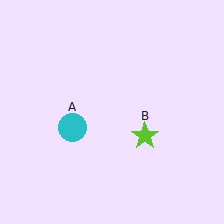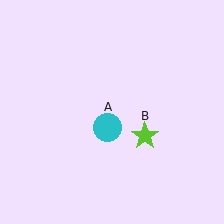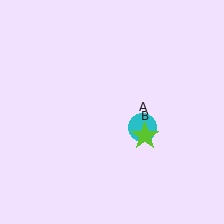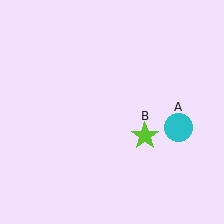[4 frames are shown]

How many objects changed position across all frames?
1 object changed position: cyan circle (object A).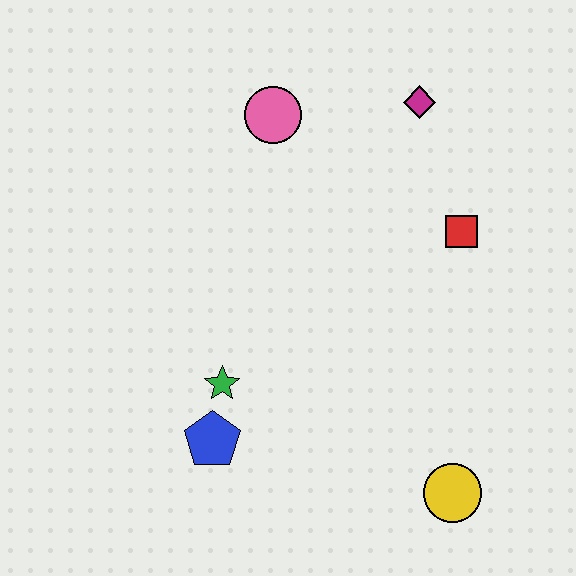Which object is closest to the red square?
The magenta diamond is closest to the red square.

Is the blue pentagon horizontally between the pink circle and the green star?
No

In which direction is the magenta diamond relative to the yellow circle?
The magenta diamond is above the yellow circle.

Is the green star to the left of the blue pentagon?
No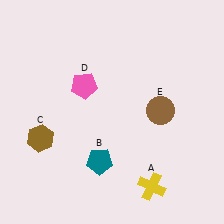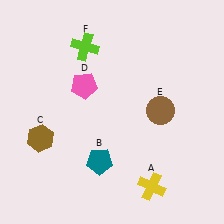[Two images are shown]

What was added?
A lime cross (F) was added in Image 2.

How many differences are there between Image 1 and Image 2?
There is 1 difference between the two images.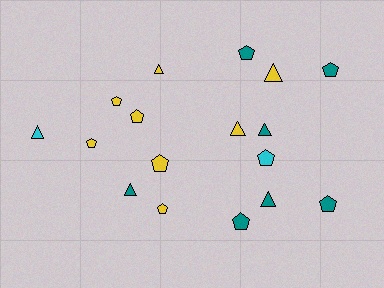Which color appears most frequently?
Yellow, with 8 objects.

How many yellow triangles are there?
There are 3 yellow triangles.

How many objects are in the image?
There are 17 objects.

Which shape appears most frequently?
Pentagon, with 10 objects.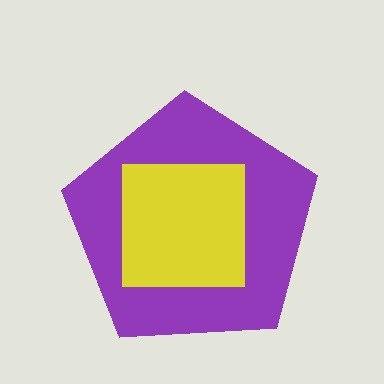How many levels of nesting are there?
2.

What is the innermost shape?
The yellow square.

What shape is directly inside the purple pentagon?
The yellow square.